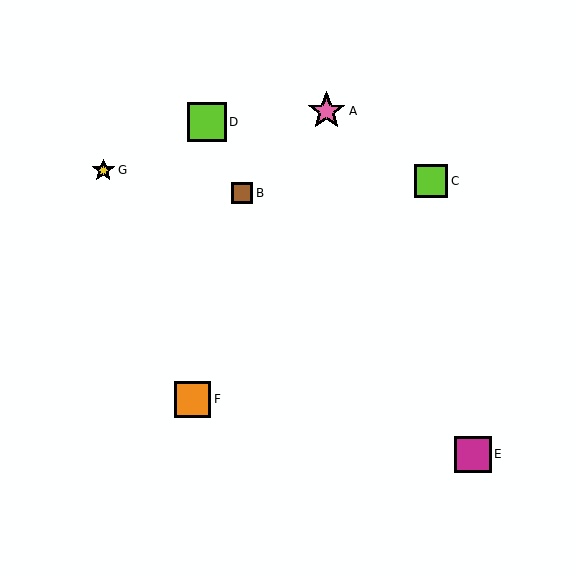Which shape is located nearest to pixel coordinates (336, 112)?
The pink star (labeled A) at (327, 111) is nearest to that location.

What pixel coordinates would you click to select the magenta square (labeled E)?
Click at (473, 454) to select the magenta square E.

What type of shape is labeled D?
Shape D is a lime square.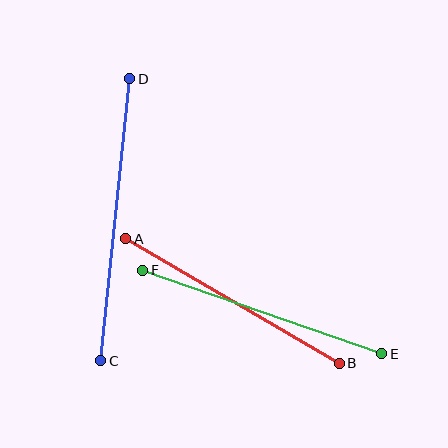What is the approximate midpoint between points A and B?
The midpoint is at approximately (233, 301) pixels.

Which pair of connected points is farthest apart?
Points C and D are farthest apart.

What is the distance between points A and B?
The distance is approximately 247 pixels.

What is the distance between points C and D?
The distance is approximately 284 pixels.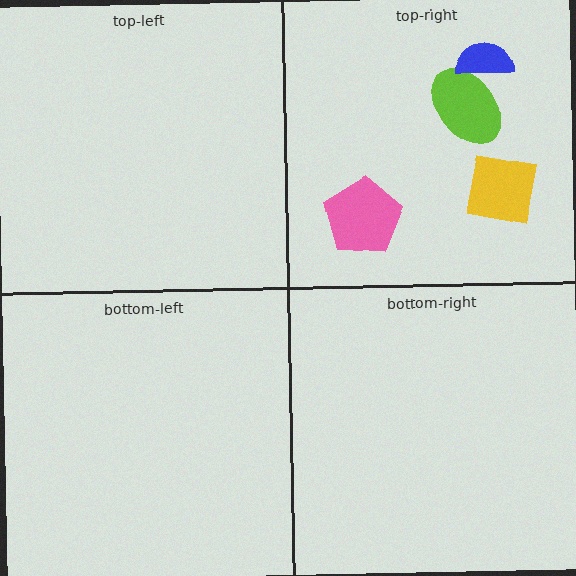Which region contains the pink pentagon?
The top-right region.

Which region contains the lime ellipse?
The top-right region.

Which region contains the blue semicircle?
The top-right region.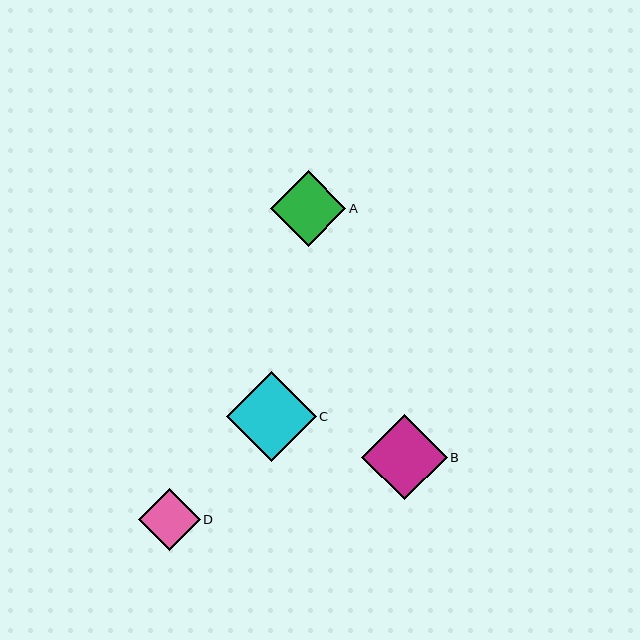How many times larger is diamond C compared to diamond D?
Diamond C is approximately 1.4 times the size of diamond D.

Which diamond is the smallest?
Diamond D is the smallest with a size of approximately 62 pixels.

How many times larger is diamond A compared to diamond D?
Diamond A is approximately 1.2 times the size of diamond D.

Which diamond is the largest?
Diamond C is the largest with a size of approximately 90 pixels.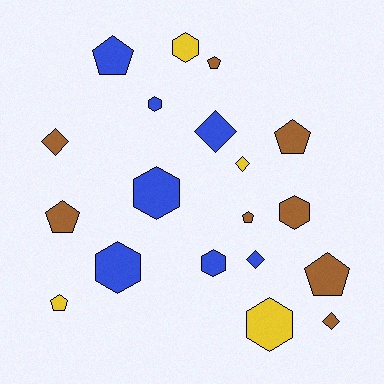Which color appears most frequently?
Brown, with 8 objects.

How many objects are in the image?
There are 19 objects.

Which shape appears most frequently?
Hexagon, with 7 objects.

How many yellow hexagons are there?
There are 2 yellow hexagons.